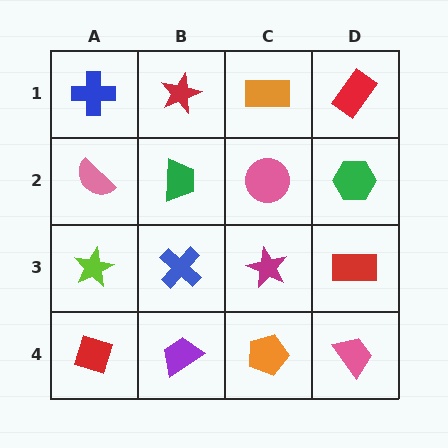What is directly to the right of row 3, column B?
A magenta star.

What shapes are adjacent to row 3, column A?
A pink semicircle (row 2, column A), a red diamond (row 4, column A), a blue cross (row 3, column B).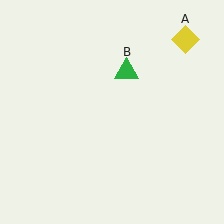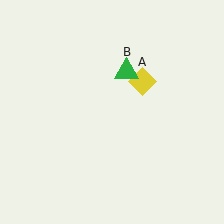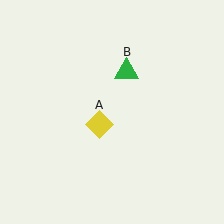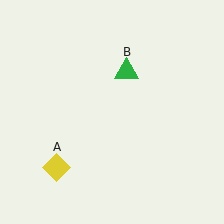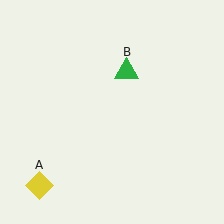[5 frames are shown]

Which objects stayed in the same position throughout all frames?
Green triangle (object B) remained stationary.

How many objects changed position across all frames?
1 object changed position: yellow diamond (object A).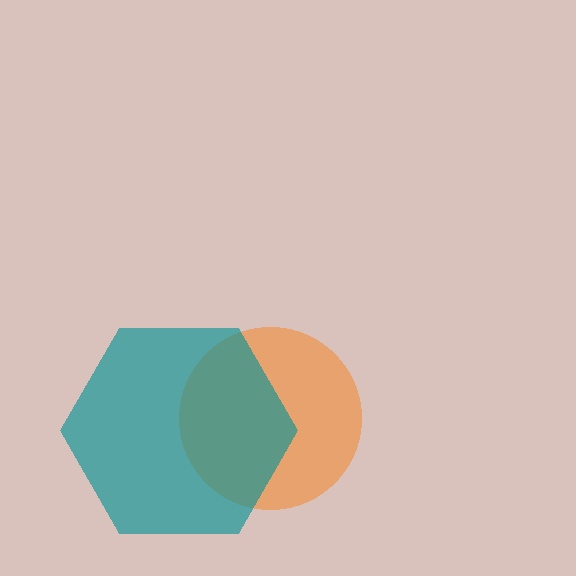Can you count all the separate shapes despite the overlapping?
Yes, there are 2 separate shapes.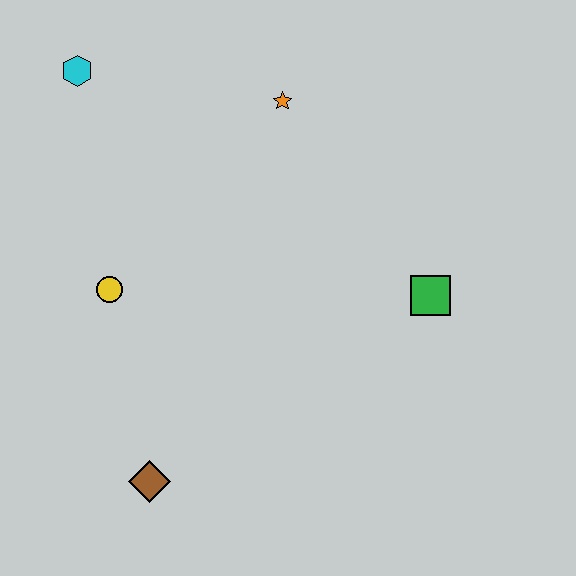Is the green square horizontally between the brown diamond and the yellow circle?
No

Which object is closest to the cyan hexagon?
The orange star is closest to the cyan hexagon.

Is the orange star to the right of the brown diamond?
Yes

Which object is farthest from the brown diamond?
The cyan hexagon is farthest from the brown diamond.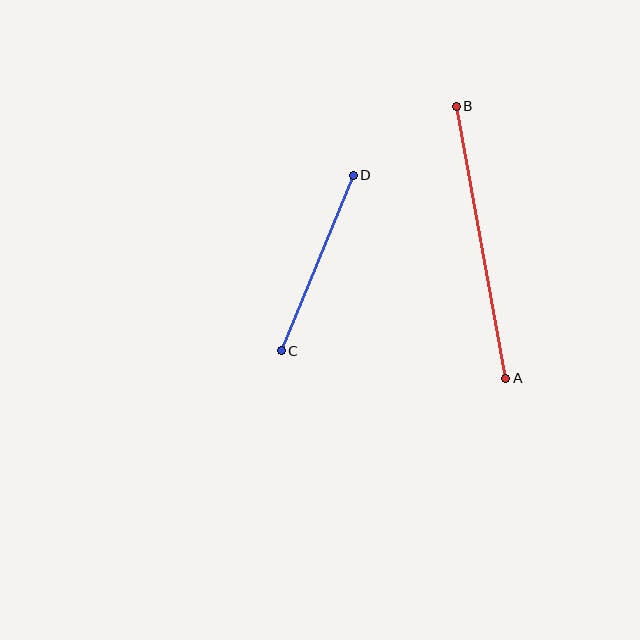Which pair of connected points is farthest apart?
Points A and B are farthest apart.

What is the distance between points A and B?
The distance is approximately 276 pixels.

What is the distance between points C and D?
The distance is approximately 189 pixels.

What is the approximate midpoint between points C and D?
The midpoint is at approximately (317, 263) pixels.